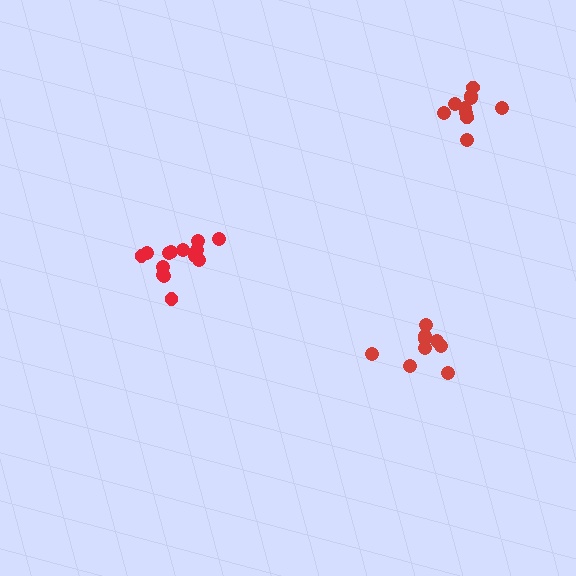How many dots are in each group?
Group 1: 14 dots, Group 2: 9 dots, Group 3: 10 dots (33 total).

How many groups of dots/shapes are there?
There are 3 groups.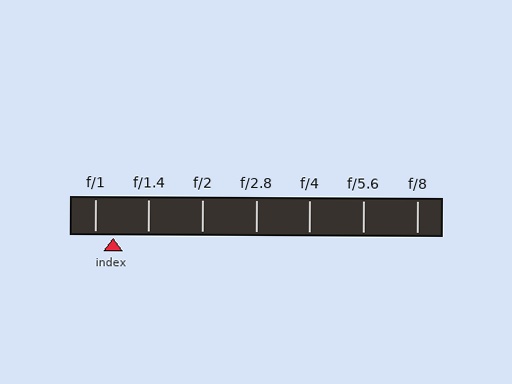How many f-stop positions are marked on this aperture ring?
There are 7 f-stop positions marked.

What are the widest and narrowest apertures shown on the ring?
The widest aperture shown is f/1 and the narrowest is f/8.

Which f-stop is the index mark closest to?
The index mark is closest to f/1.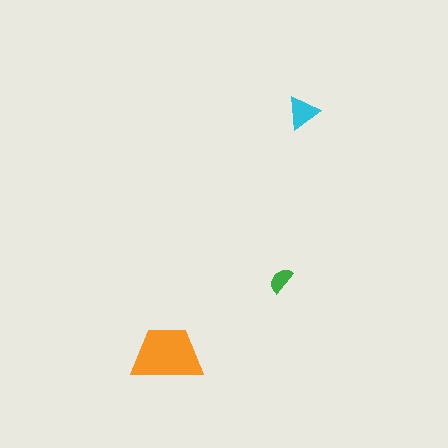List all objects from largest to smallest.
The orange trapezoid, the cyan triangle, the green semicircle.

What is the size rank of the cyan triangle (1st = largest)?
2nd.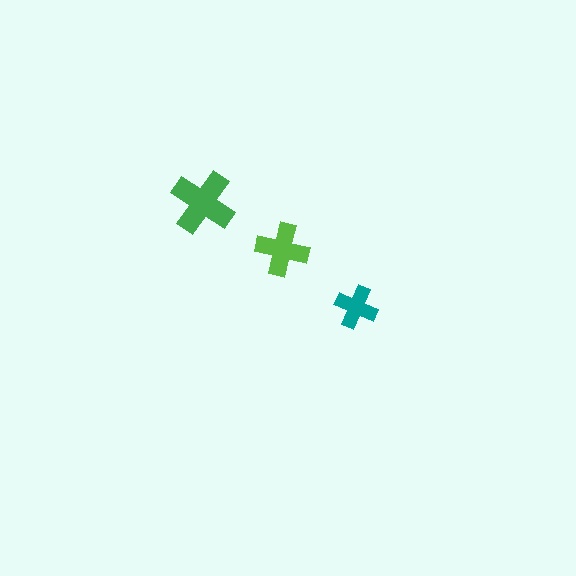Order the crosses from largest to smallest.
the green one, the lime one, the teal one.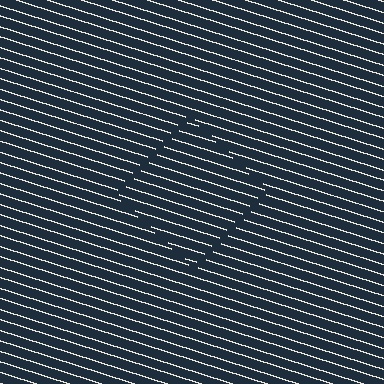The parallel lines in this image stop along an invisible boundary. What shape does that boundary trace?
An illusory square. The interior of the shape contains the same grating, shifted by half a period — the contour is defined by the phase discontinuity where line-ends from the inner and outer gratings abut.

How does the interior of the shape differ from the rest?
The interior of the shape contains the same grating, shifted by half a period — the contour is defined by the phase discontinuity where line-ends from the inner and outer gratings abut.